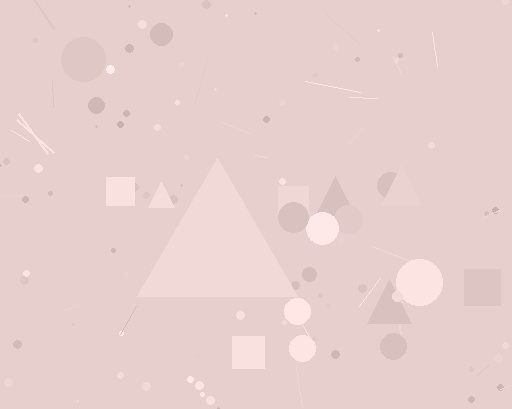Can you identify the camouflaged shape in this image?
The camouflaged shape is a triangle.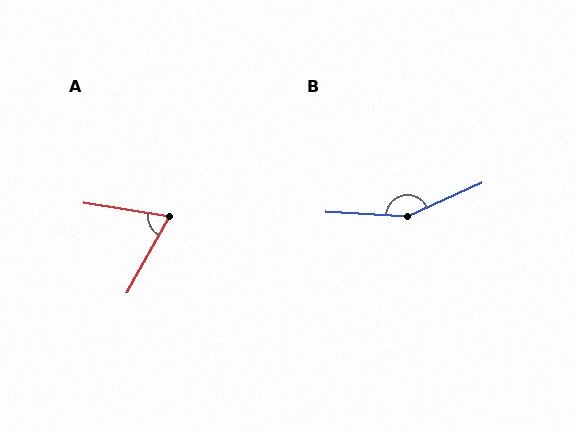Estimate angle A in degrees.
Approximately 70 degrees.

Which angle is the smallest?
A, at approximately 70 degrees.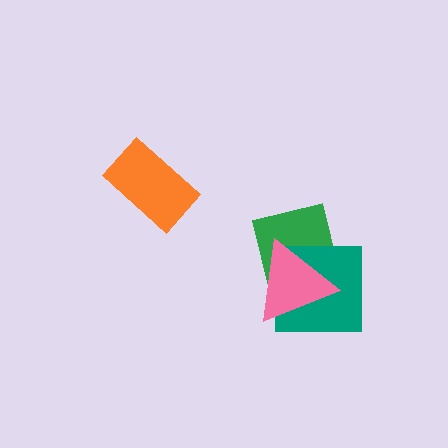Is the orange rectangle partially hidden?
No, no other shape covers it.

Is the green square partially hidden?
Yes, it is partially covered by another shape.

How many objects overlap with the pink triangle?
2 objects overlap with the pink triangle.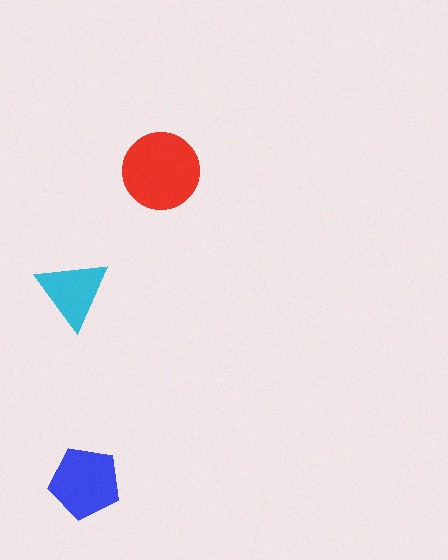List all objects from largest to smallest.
The red circle, the blue pentagon, the cyan triangle.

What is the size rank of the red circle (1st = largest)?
1st.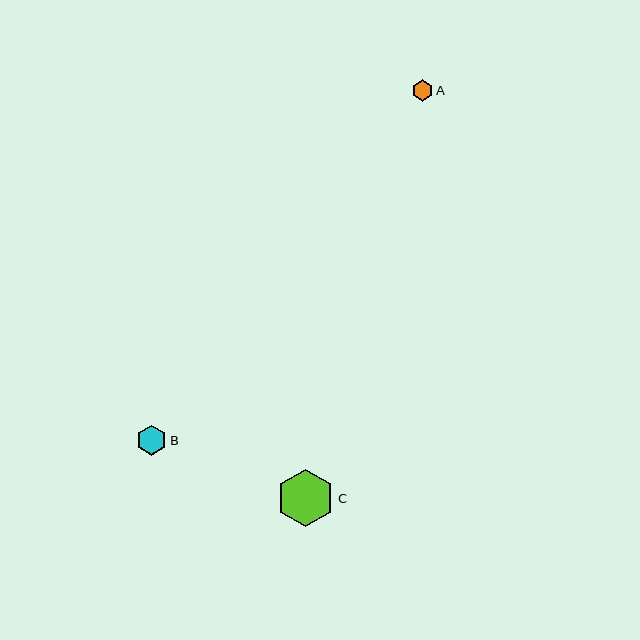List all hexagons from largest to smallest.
From largest to smallest: C, B, A.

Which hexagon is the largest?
Hexagon C is the largest with a size of approximately 58 pixels.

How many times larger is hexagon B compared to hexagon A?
Hexagon B is approximately 1.4 times the size of hexagon A.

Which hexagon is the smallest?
Hexagon A is the smallest with a size of approximately 21 pixels.